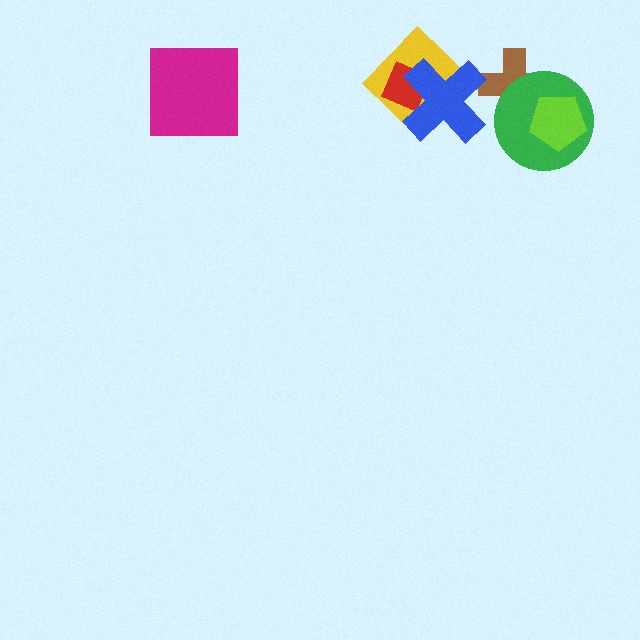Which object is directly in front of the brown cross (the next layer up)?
The green circle is directly in front of the brown cross.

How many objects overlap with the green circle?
2 objects overlap with the green circle.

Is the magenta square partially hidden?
No, no other shape covers it.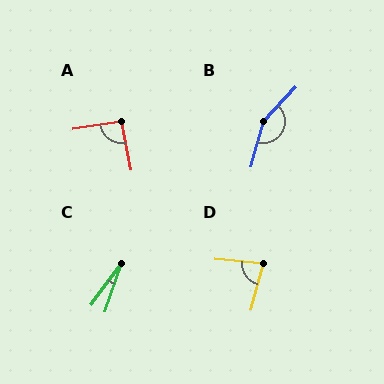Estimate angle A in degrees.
Approximately 93 degrees.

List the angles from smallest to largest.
C (17°), D (81°), A (93°), B (152°).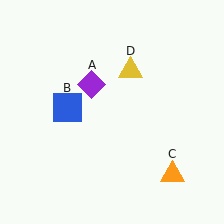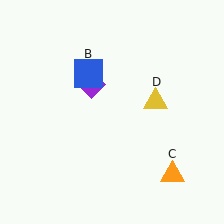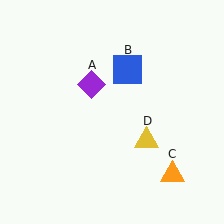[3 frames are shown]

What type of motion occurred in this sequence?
The blue square (object B), yellow triangle (object D) rotated clockwise around the center of the scene.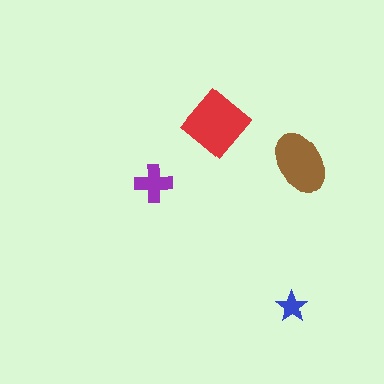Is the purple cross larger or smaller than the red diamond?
Smaller.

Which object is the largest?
The red diamond.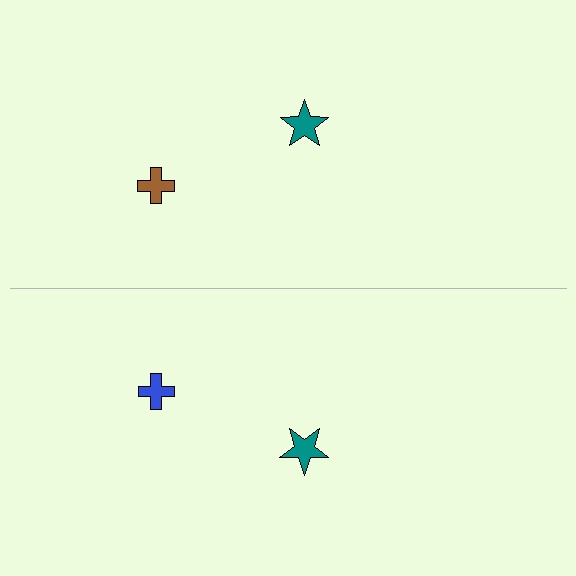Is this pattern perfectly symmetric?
No, the pattern is not perfectly symmetric. The blue cross on the bottom side breaks the symmetry — its mirror counterpart is brown.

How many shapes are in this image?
There are 4 shapes in this image.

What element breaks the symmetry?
The blue cross on the bottom side breaks the symmetry — its mirror counterpart is brown.